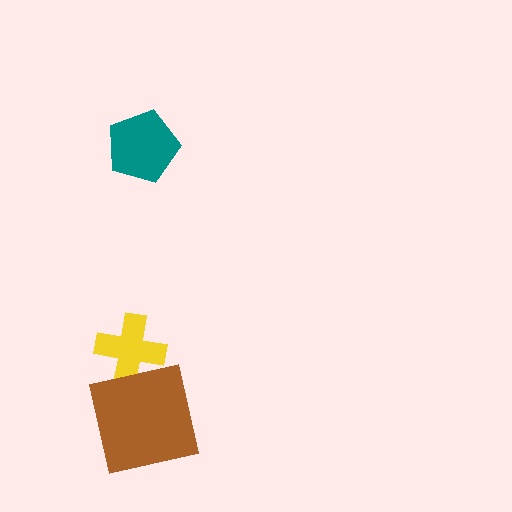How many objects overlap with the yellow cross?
1 object overlaps with the yellow cross.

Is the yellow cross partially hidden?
Yes, it is partially covered by another shape.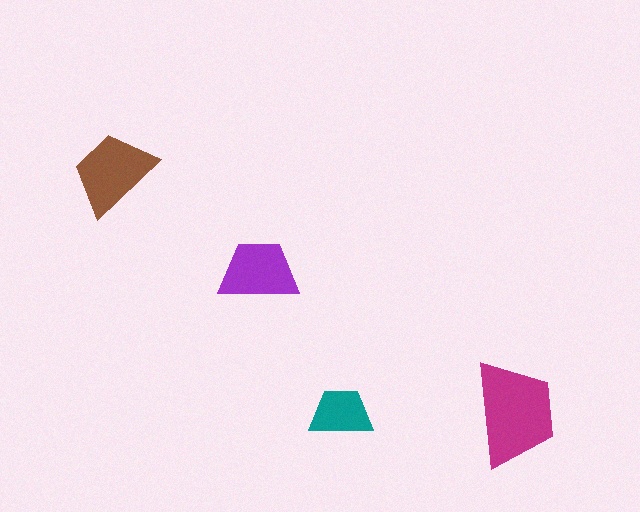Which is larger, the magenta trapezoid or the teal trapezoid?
The magenta one.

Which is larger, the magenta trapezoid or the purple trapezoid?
The magenta one.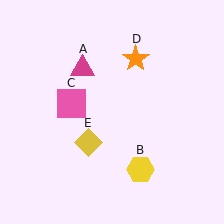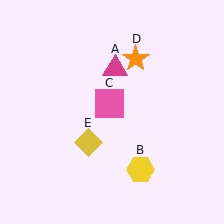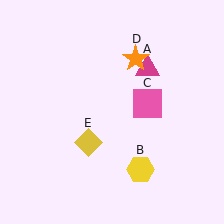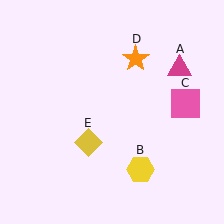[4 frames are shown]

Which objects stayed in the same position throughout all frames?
Yellow hexagon (object B) and orange star (object D) and yellow diamond (object E) remained stationary.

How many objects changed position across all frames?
2 objects changed position: magenta triangle (object A), pink square (object C).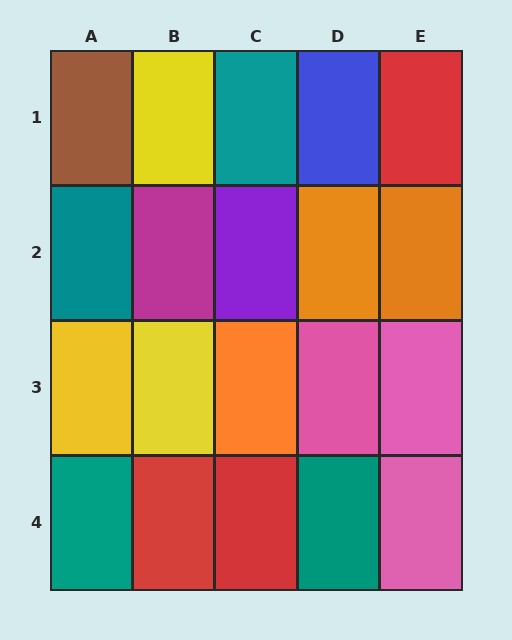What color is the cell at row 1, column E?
Red.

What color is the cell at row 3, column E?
Pink.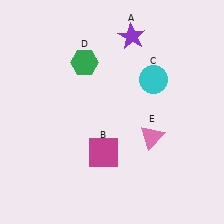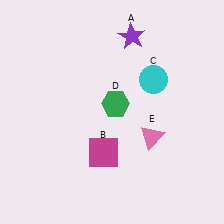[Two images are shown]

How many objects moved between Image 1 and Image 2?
1 object moved between the two images.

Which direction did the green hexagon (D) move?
The green hexagon (D) moved down.